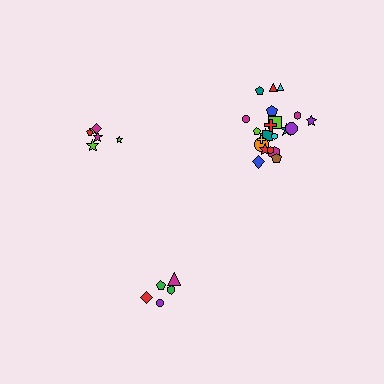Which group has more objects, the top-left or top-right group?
The top-right group.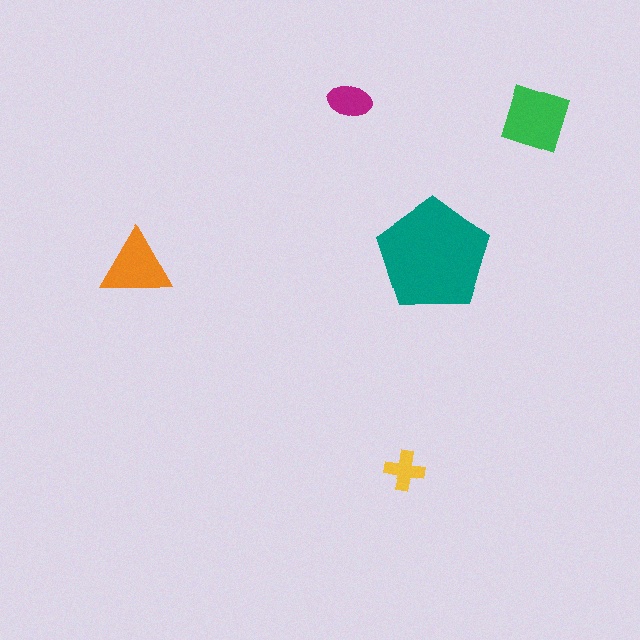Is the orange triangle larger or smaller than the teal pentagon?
Smaller.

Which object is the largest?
The teal pentagon.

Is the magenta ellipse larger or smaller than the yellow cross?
Larger.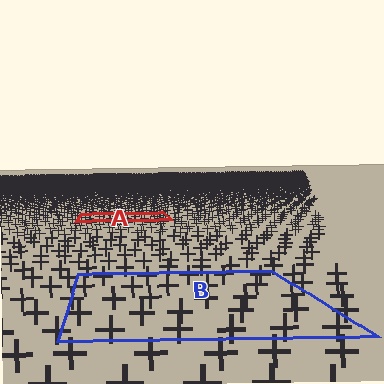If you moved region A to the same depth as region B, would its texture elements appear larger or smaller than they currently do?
They would appear larger. At a closer depth, the same texture elements are projected at a bigger on-screen size.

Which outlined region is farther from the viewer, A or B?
Region A is farther from the viewer — the texture elements inside it appear smaller and more densely packed.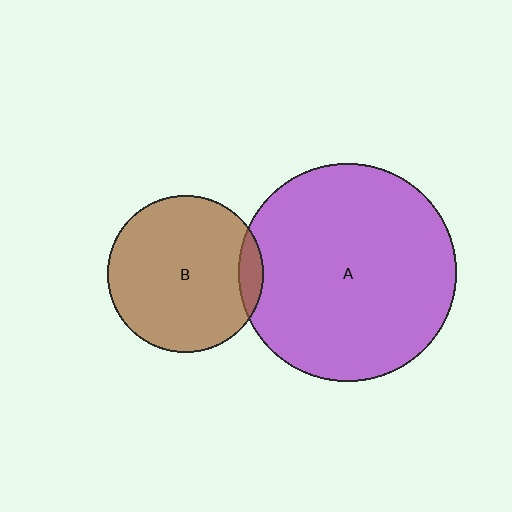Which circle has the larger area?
Circle A (purple).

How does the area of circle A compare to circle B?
Approximately 1.9 times.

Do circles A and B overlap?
Yes.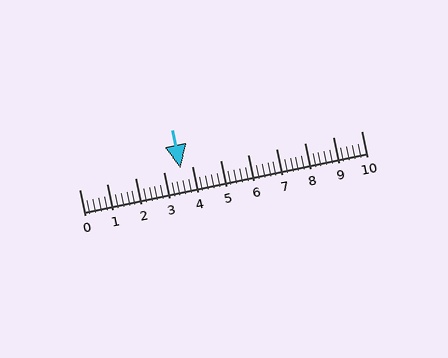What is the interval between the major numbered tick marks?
The major tick marks are spaced 1 units apart.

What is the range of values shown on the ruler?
The ruler shows values from 0 to 10.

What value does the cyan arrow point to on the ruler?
The cyan arrow points to approximately 3.6.